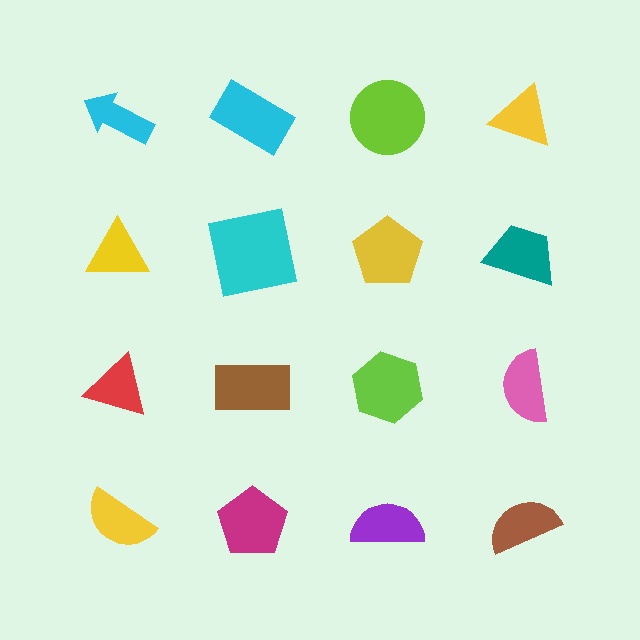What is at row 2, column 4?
A teal trapezoid.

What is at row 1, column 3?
A lime circle.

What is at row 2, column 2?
A cyan square.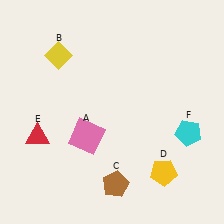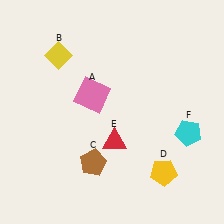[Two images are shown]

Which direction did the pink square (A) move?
The pink square (A) moved up.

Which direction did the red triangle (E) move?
The red triangle (E) moved right.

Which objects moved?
The objects that moved are: the pink square (A), the brown pentagon (C), the red triangle (E).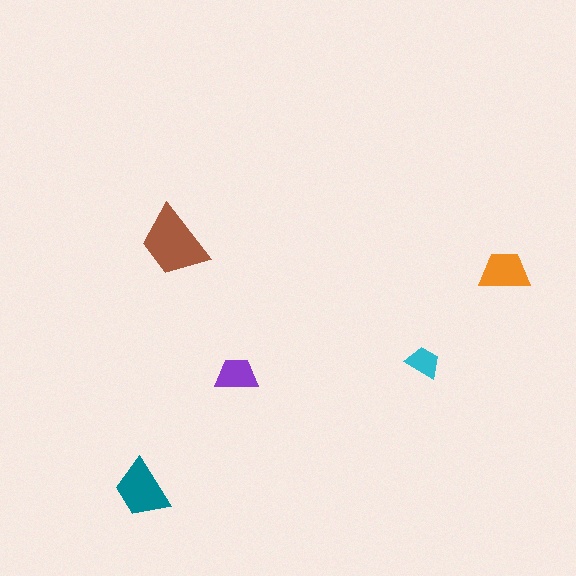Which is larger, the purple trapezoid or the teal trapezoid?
The teal one.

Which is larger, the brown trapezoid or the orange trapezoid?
The brown one.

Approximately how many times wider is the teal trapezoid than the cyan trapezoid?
About 1.5 times wider.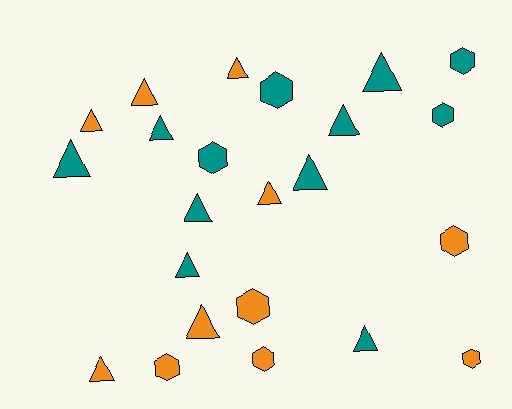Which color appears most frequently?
Teal, with 12 objects.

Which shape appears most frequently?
Triangle, with 14 objects.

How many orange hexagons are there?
There are 5 orange hexagons.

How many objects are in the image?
There are 23 objects.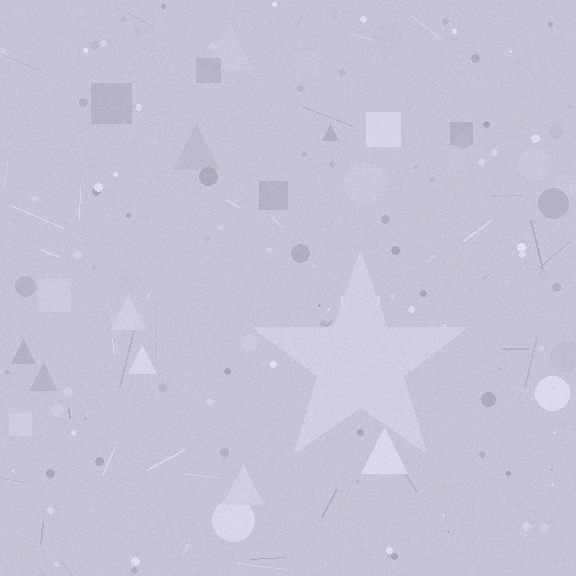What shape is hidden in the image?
A star is hidden in the image.